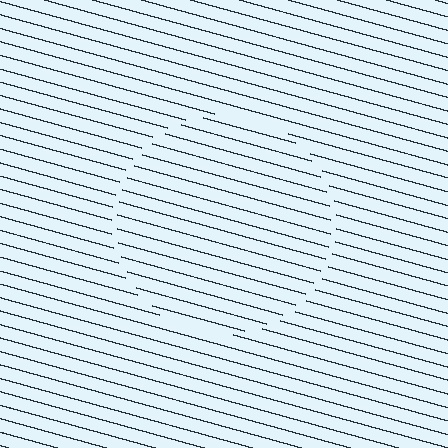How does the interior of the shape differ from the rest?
The interior of the shape contains the same grating, shifted by half a period — the contour is defined by the phase discontinuity where line-ends from the inner and outer gratings abut.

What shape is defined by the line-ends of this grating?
An illusory circle. The interior of the shape contains the same grating, shifted by half a period — the contour is defined by the phase discontinuity where line-ends from the inner and outer gratings abut.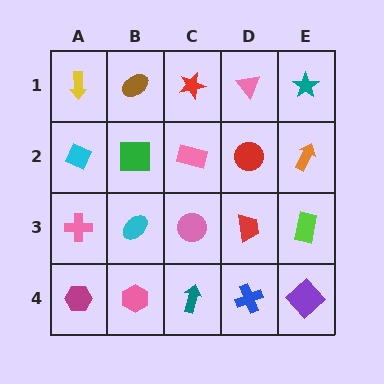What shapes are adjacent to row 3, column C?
A pink rectangle (row 2, column C), a teal arrow (row 4, column C), a cyan ellipse (row 3, column B), a red trapezoid (row 3, column D).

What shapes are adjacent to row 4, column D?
A red trapezoid (row 3, column D), a teal arrow (row 4, column C), a purple diamond (row 4, column E).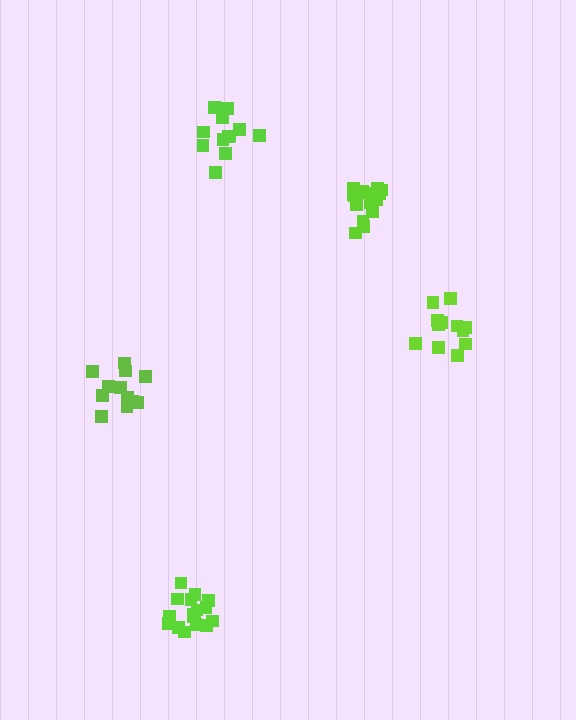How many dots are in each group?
Group 1: 16 dots, Group 2: 13 dots, Group 3: 12 dots, Group 4: 12 dots, Group 5: 17 dots (70 total).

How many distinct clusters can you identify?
There are 5 distinct clusters.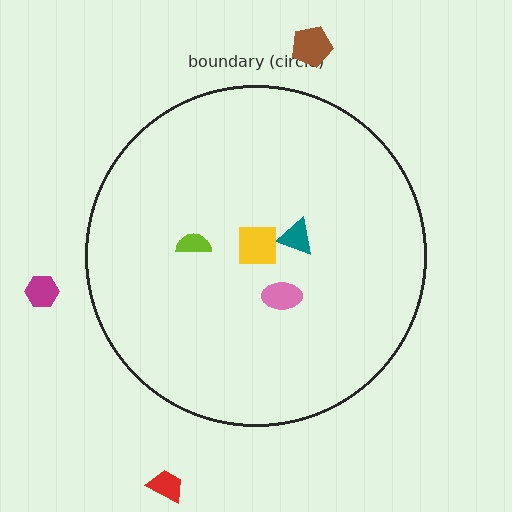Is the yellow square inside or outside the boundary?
Inside.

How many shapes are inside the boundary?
4 inside, 3 outside.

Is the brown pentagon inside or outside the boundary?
Outside.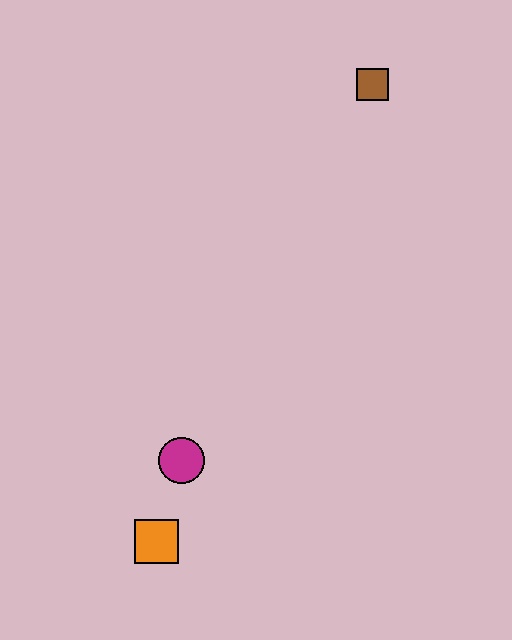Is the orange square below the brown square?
Yes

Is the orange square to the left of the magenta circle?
Yes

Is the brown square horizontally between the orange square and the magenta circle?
No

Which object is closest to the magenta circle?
The orange square is closest to the magenta circle.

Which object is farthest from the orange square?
The brown square is farthest from the orange square.